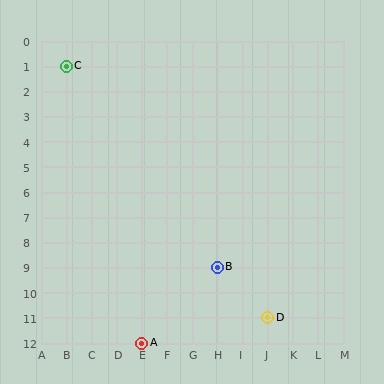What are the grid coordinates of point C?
Point C is at grid coordinates (B, 1).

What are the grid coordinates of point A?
Point A is at grid coordinates (E, 12).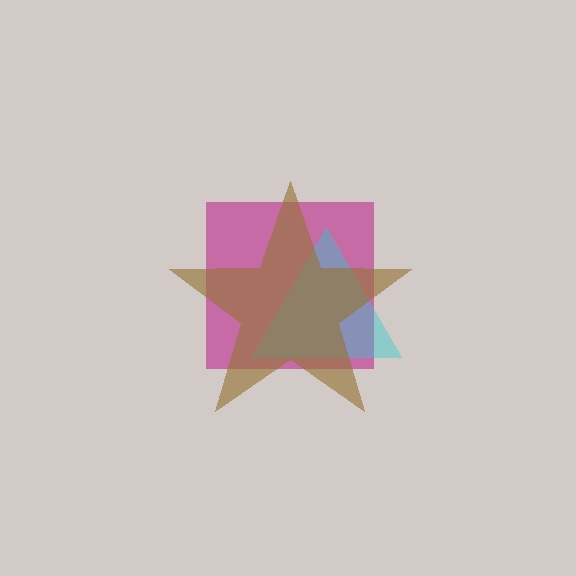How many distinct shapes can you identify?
There are 3 distinct shapes: a magenta square, a cyan triangle, a brown star.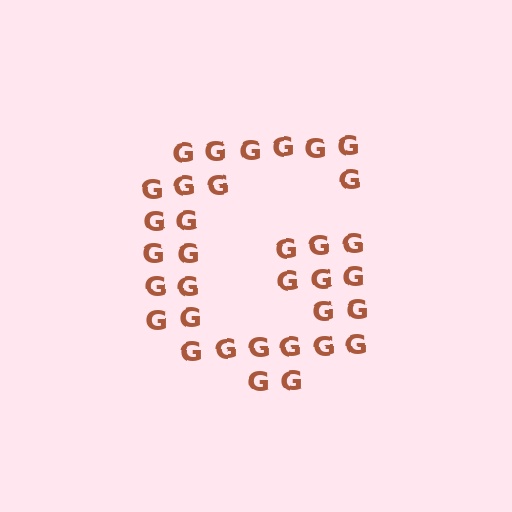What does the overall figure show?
The overall figure shows the letter G.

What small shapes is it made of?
It is made of small letter G's.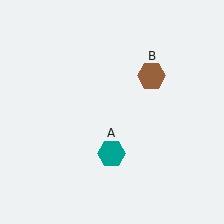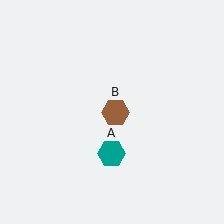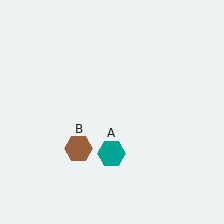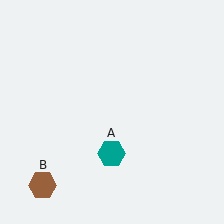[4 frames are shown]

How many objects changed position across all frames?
1 object changed position: brown hexagon (object B).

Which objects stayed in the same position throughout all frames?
Teal hexagon (object A) remained stationary.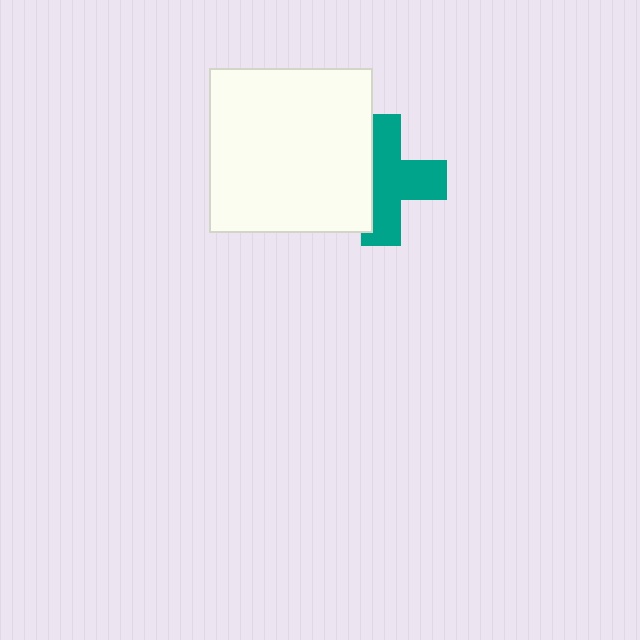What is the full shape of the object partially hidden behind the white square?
The partially hidden object is a teal cross.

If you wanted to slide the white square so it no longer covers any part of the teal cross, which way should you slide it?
Slide it left — that is the most direct way to separate the two shapes.